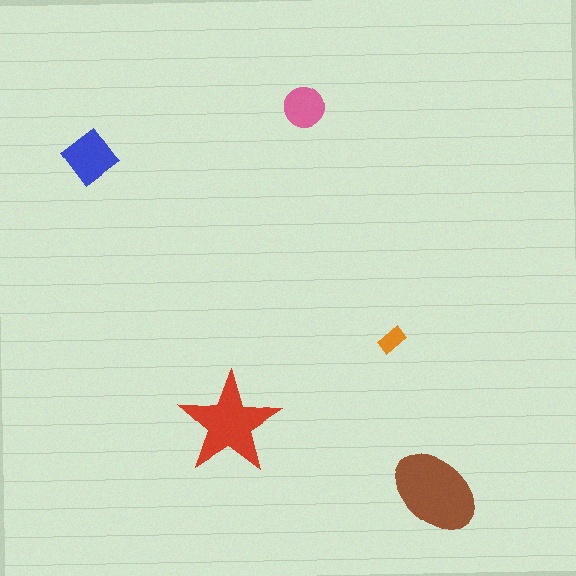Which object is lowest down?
The brown ellipse is bottommost.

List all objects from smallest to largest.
The orange rectangle, the pink circle, the blue diamond, the red star, the brown ellipse.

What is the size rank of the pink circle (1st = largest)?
4th.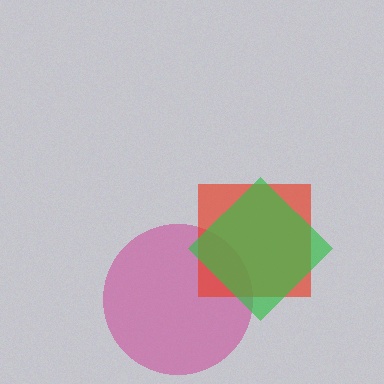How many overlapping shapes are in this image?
There are 3 overlapping shapes in the image.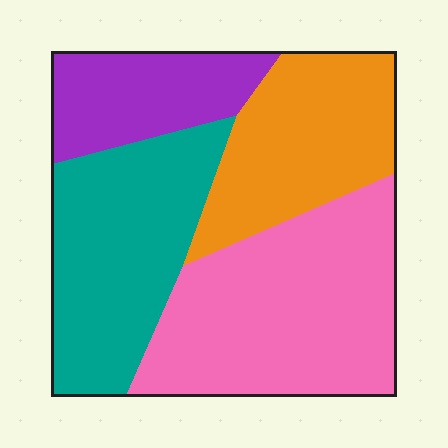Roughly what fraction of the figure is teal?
Teal covers about 25% of the figure.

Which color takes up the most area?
Pink, at roughly 35%.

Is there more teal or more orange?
Teal.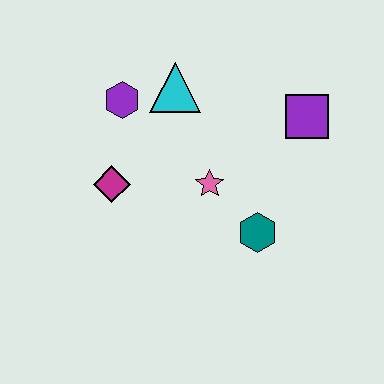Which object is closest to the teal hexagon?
The pink star is closest to the teal hexagon.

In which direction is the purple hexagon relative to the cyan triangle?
The purple hexagon is to the left of the cyan triangle.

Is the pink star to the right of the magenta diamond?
Yes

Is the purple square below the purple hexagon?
Yes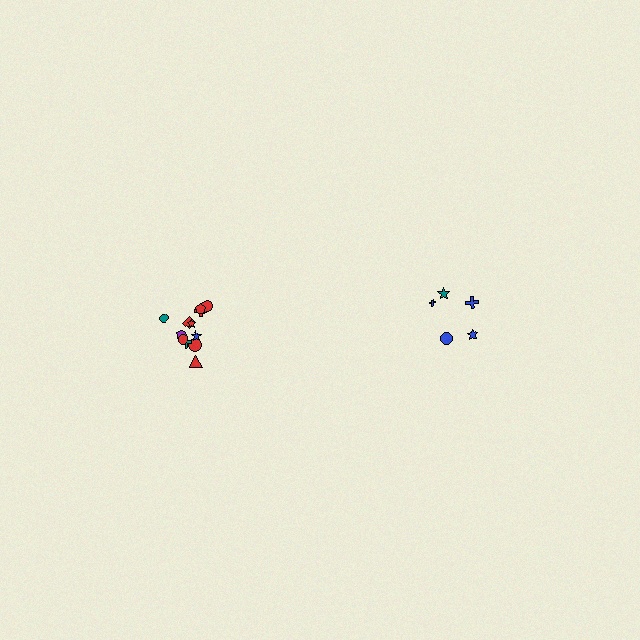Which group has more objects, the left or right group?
The left group.